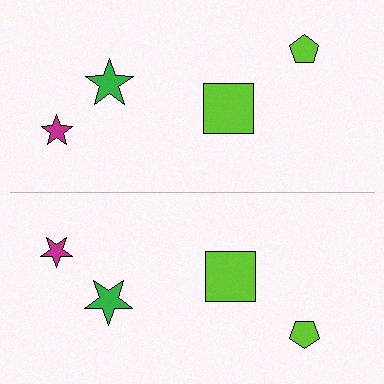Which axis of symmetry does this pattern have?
The pattern has a horizontal axis of symmetry running through the center of the image.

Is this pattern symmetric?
Yes, this pattern has bilateral (reflection) symmetry.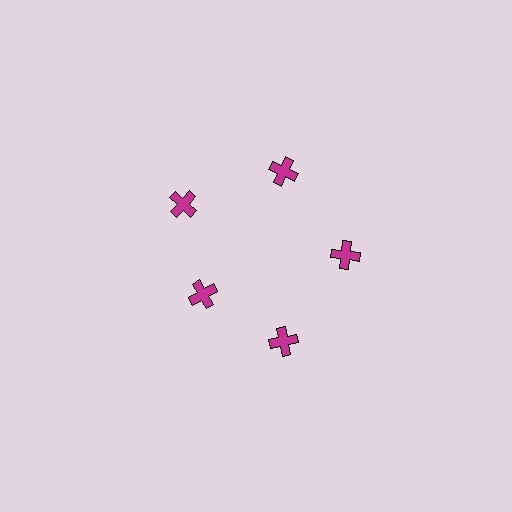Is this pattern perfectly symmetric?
No. The 5 magenta crosses are arranged in a ring, but one element near the 8 o'clock position is pulled inward toward the center, breaking the 5-fold rotational symmetry.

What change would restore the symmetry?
The symmetry would be restored by moving it outward, back onto the ring so that all 5 crosses sit at equal angles and equal distance from the center.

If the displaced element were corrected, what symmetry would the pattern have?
It would have 5-fold rotational symmetry — the pattern would map onto itself every 72 degrees.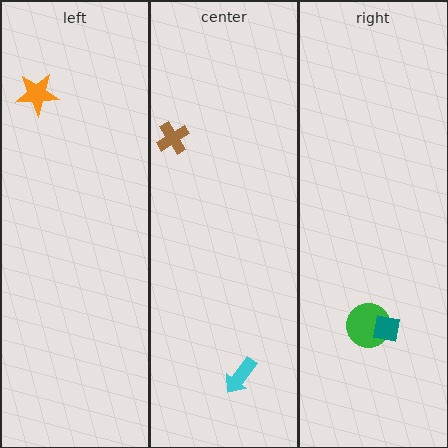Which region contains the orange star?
The left region.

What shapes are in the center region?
The cyan arrow, the brown cross.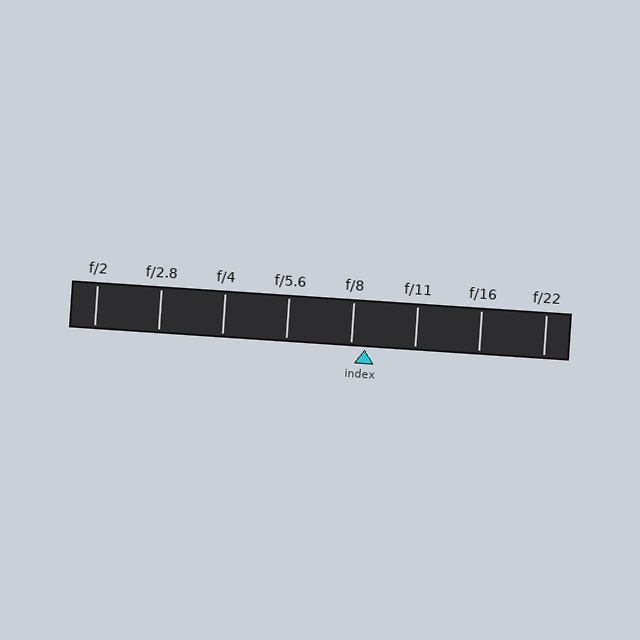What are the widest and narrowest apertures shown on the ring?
The widest aperture shown is f/2 and the narrowest is f/22.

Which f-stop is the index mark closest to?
The index mark is closest to f/8.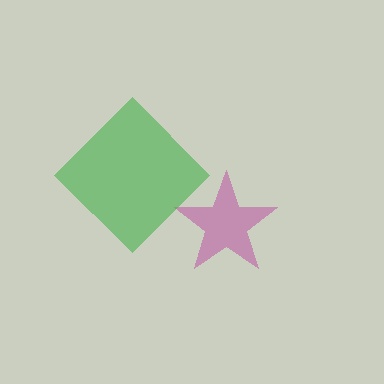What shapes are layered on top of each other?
The layered shapes are: a magenta star, a green diamond.